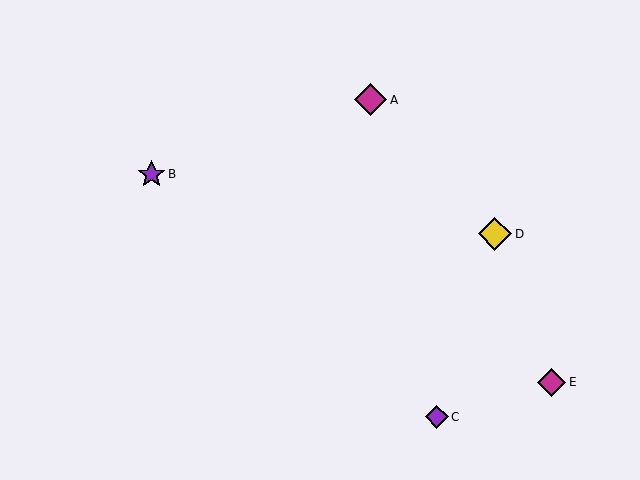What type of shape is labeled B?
Shape B is a purple star.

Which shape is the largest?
The yellow diamond (labeled D) is the largest.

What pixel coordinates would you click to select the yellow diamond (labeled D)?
Click at (495, 234) to select the yellow diamond D.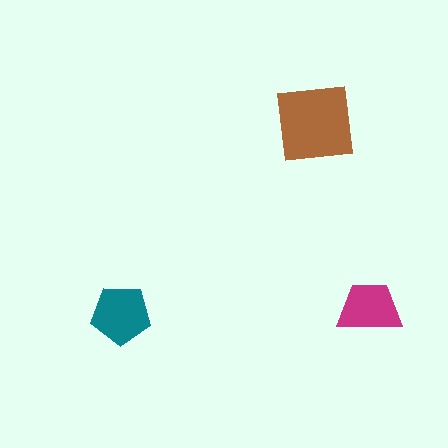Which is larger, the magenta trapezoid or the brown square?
The brown square.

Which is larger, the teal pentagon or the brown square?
The brown square.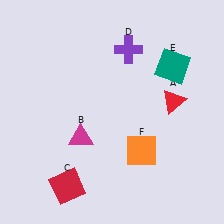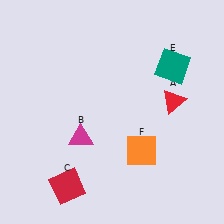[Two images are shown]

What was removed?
The purple cross (D) was removed in Image 2.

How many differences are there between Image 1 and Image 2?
There is 1 difference between the two images.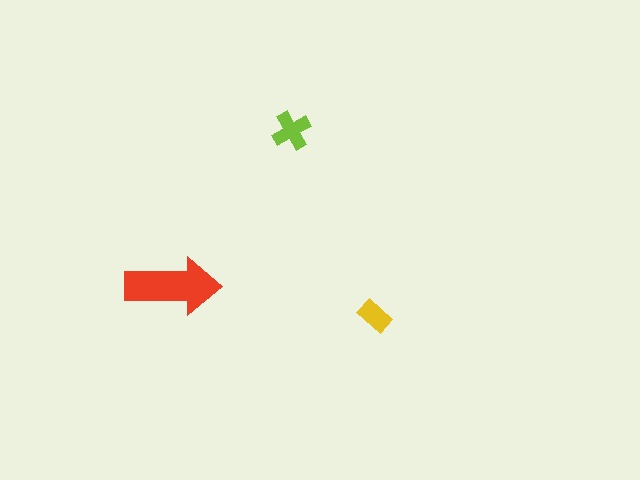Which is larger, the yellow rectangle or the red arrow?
The red arrow.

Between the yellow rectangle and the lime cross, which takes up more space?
The lime cross.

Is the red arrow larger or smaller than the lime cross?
Larger.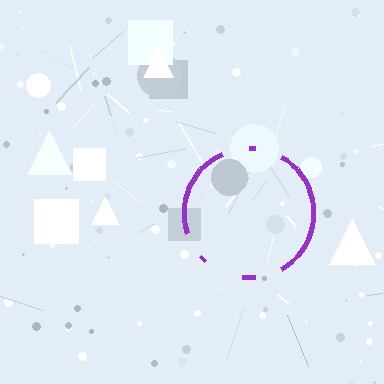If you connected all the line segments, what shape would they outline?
They would outline a circle.